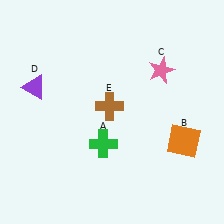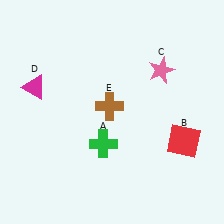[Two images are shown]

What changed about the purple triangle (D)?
In Image 1, D is purple. In Image 2, it changed to magenta.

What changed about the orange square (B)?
In Image 1, B is orange. In Image 2, it changed to red.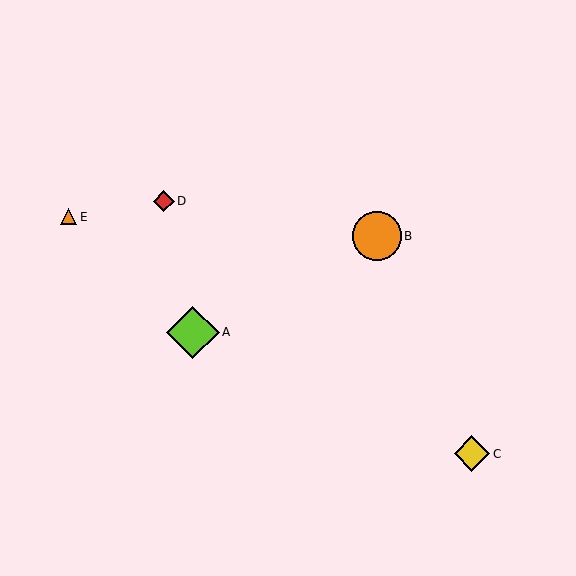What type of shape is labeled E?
Shape E is an orange triangle.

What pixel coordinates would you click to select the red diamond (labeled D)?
Click at (164, 201) to select the red diamond D.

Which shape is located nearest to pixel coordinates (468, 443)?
The yellow diamond (labeled C) at (472, 454) is nearest to that location.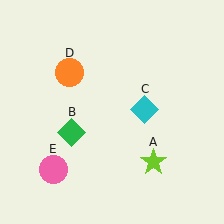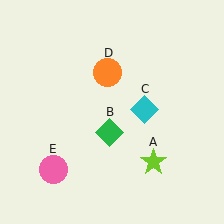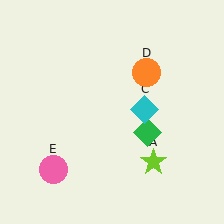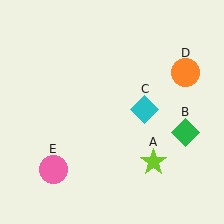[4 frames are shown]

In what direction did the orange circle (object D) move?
The orange circle (object D) moved right.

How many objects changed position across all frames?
2 objects changed position: green diamond (object B), orange circle (object D).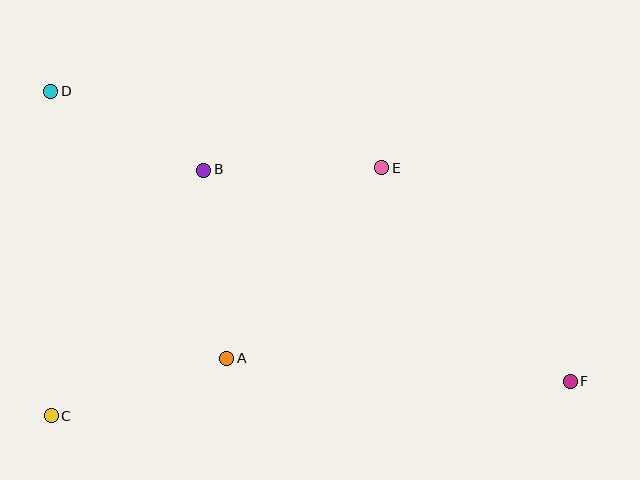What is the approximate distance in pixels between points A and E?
The distance between A and E is approximately 246 pixels.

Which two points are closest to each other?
Points B and D are closest to each other.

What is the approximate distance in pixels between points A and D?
The distance between A and D is approximately 320 pixels.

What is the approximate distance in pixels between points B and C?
The distance between B and C is approximately 290 pixels.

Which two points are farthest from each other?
Points D and F are farthest from each other.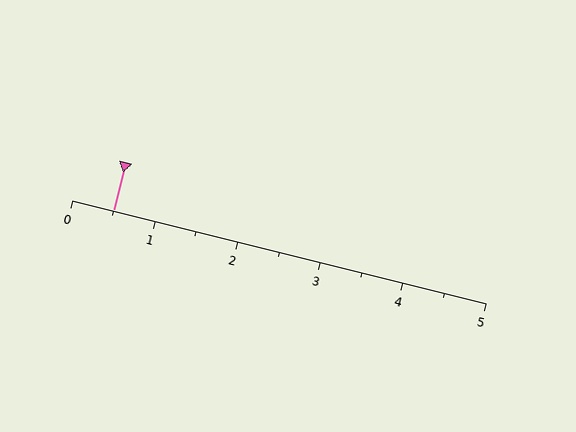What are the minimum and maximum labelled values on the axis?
The axis runs from 0 to 5.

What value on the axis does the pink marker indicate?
The marker indicates approximately 0.5.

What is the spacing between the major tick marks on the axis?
The major ticks are spaced 1 apart.